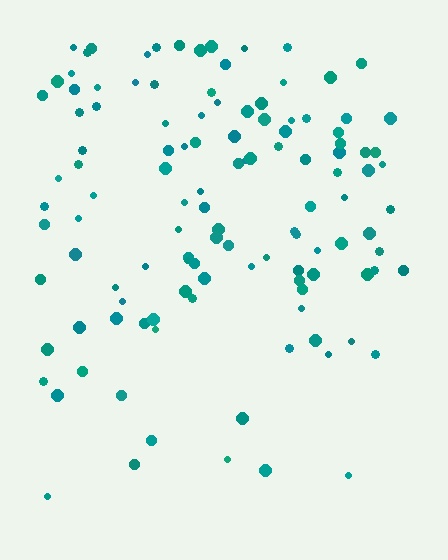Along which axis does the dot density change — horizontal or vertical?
Vertical.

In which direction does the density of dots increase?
From bottom to top, with the top side densest.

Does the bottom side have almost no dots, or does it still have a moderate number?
Still a moderate number, just noticeably fewer than the top.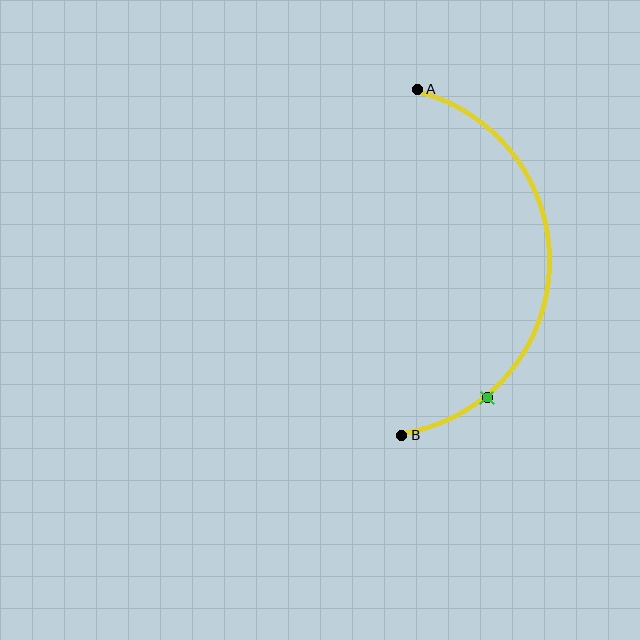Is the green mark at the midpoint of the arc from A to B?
No. The green mark lies on the arc but is closer to endpoint B. The arc midpoint would be at the point on the curve equidistant along the arc from both A and B.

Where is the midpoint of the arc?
The arc midpoint is the point on the curve farthest from the straight line joining A and B. It sits to the right of that line.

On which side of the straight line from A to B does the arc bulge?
The arc bulges to the right of the straight line connecting A and B.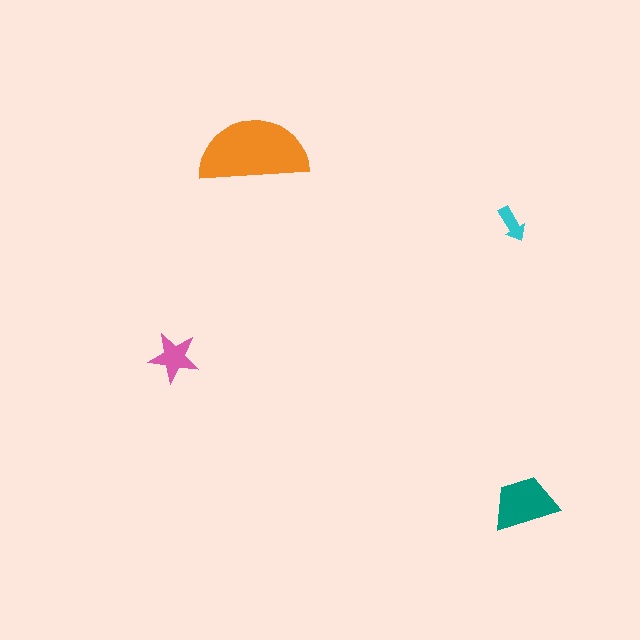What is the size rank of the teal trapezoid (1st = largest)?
2nd.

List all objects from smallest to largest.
The cyan arrow, the pink star, the teal trapezoid, the orange semicircle.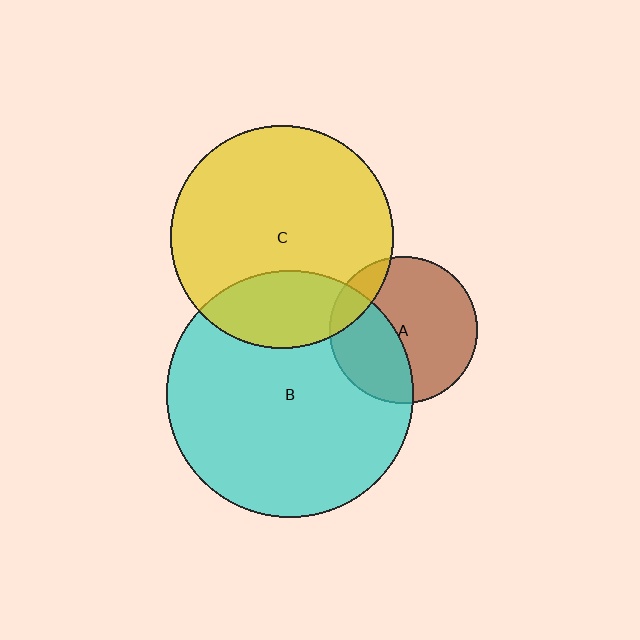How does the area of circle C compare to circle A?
Approximately 2.3 times.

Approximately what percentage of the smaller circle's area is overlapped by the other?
Approximately 40%.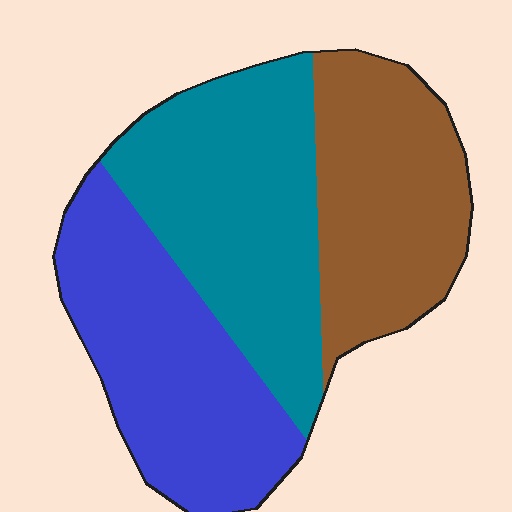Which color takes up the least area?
Brown, at roughly 30%.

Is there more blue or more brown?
Blue.